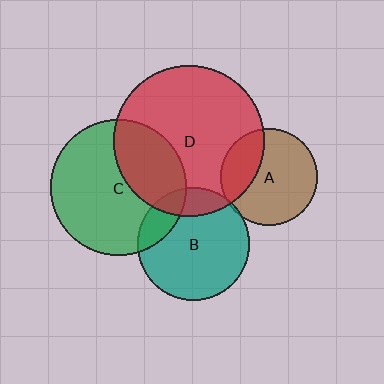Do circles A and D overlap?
Yes.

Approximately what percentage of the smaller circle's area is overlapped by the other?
Approximately 30%.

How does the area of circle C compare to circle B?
Approximately 1.5 times.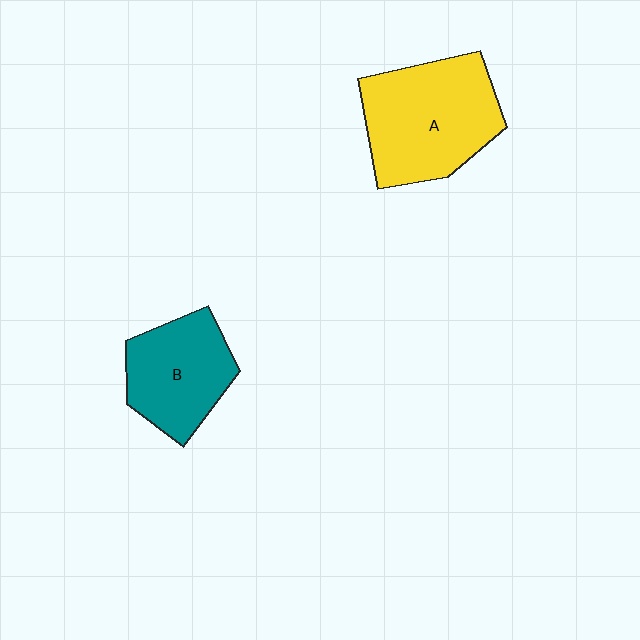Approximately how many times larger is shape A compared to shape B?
Approximately 1.4 times.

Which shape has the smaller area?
Shape B (teal).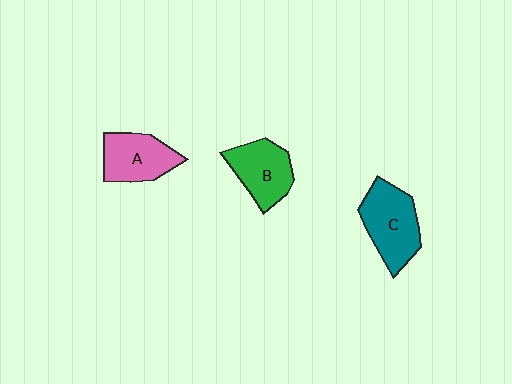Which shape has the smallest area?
Shape A (pink).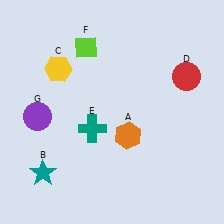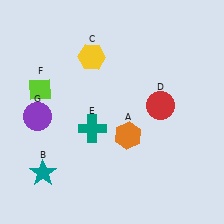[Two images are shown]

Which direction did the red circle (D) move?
The red circle (D) moved down.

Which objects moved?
The objects that moved are: the yellow hexagon (C), the red circle (D), the lime diamond (F).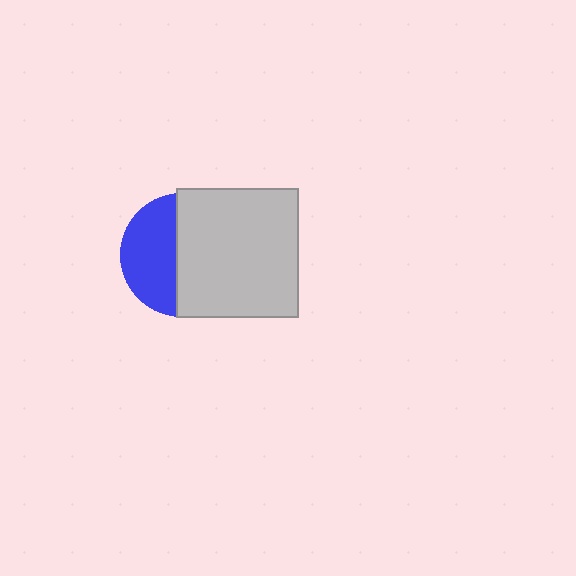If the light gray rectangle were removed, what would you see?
You would see the complete blue circle.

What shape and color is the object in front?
The object in front is a light gray rectangle.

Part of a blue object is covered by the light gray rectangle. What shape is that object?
It is a circle.